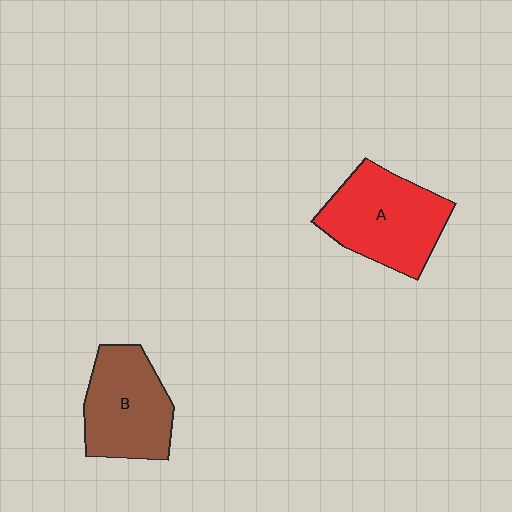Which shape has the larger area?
Shape A (red).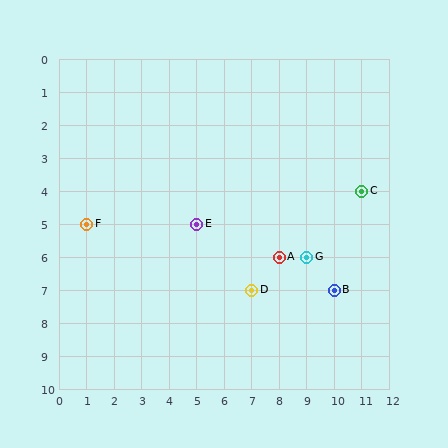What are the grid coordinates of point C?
Point C is at grid coordinates (11, 4).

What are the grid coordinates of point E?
Point E is at grid coordinates (5, 5).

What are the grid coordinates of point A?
Point A is at grid coordinates (8, 6).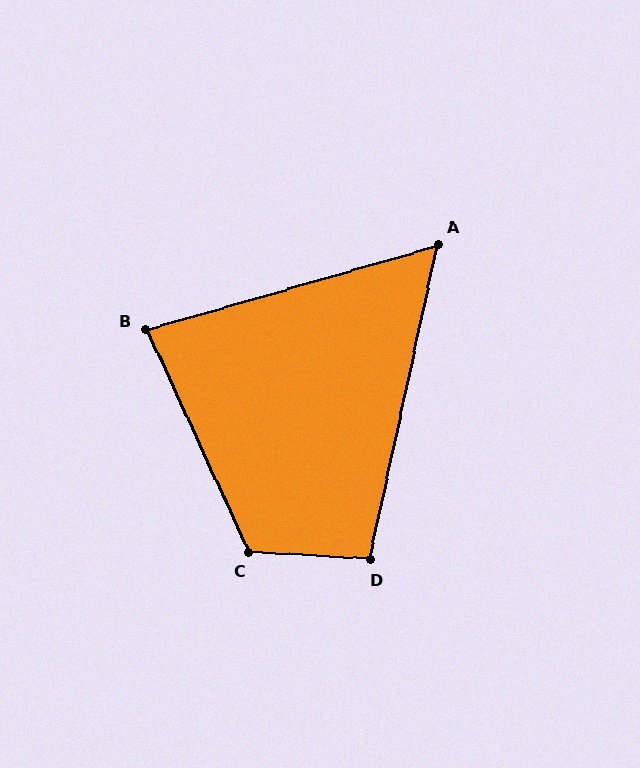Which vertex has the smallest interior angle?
A, at approximately 62 degrees.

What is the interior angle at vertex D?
Approximately 99 degrees (obtuse).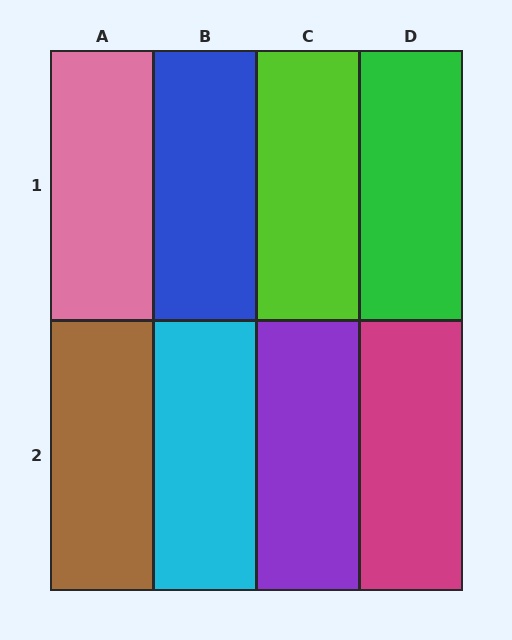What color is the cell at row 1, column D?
Green.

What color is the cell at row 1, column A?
Pink.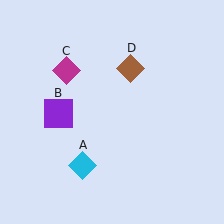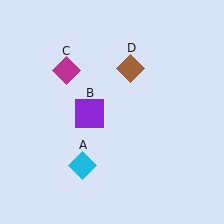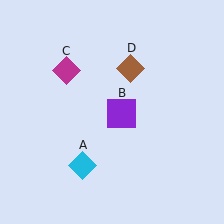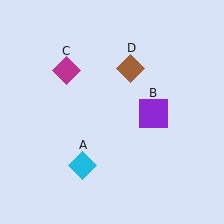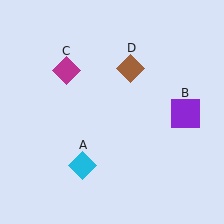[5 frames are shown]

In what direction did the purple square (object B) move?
The purple square (object B) moved right.